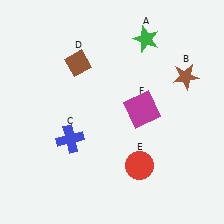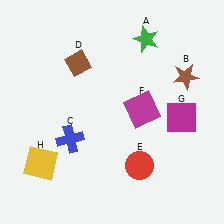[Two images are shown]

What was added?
A magenta square (G), a yellow square (H) were added in Image 2.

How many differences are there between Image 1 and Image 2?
There are 2 differences between the two images.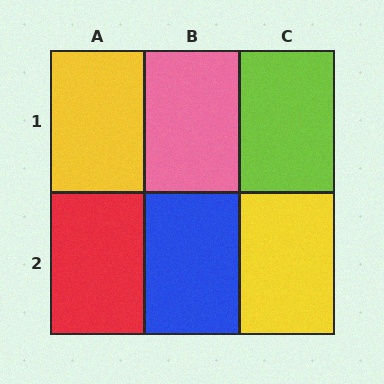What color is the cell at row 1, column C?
Lime.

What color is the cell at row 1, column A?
Yellow.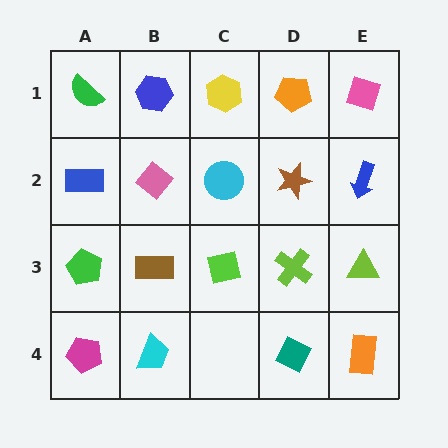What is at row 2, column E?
A blue arrow.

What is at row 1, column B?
A blue hexagon.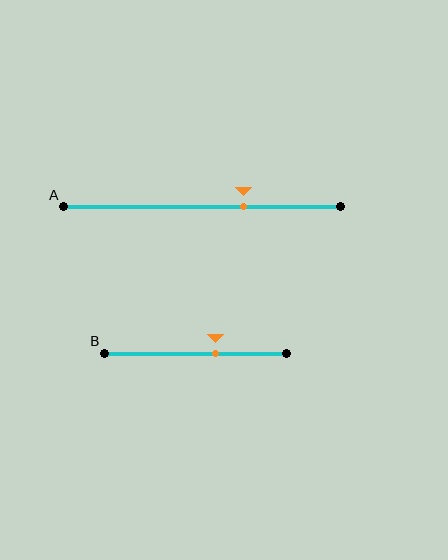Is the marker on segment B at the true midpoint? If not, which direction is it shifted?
No, the marker on segment B is shifted to the right by about 11% of the segment length.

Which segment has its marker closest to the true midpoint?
Segment B has its marker closest to the true midpoint.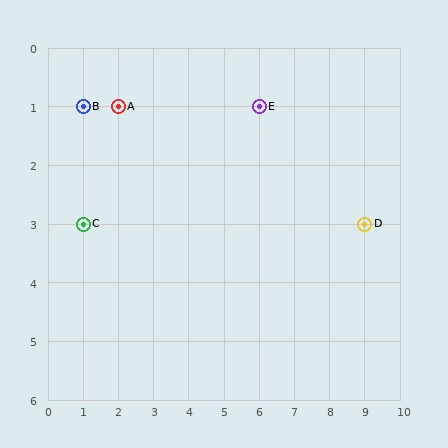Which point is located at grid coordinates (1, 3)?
Point C is at (1, 3).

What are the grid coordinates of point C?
Point C is at grid coordinates (1, 3).